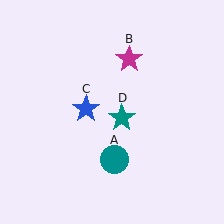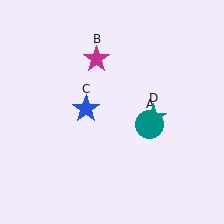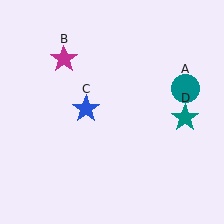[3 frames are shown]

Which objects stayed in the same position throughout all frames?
Blue star (object C) remained stationary.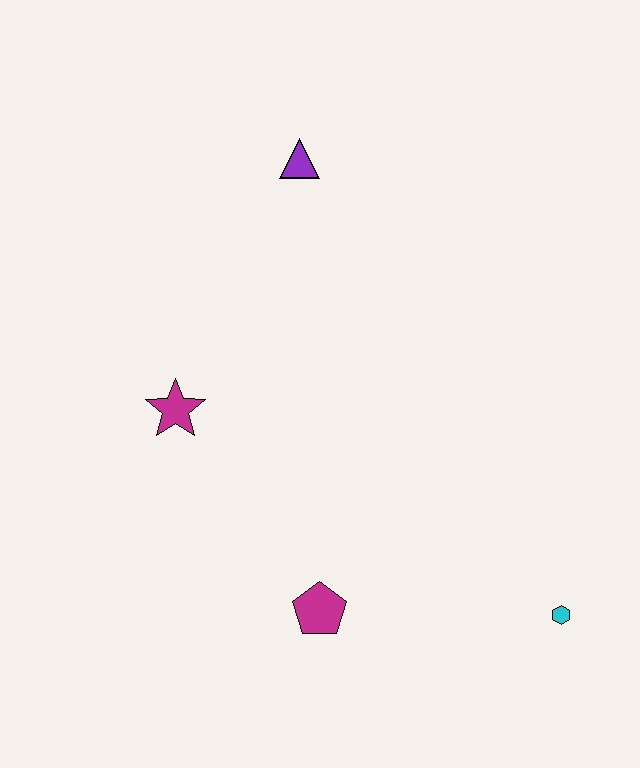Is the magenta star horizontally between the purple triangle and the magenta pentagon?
No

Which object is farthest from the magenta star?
The cyan hexagon is farthest from the magenta star.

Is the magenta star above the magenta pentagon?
Yes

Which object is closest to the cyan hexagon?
The magenta pentagon is closest to the cyan hexagon.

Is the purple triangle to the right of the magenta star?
Yes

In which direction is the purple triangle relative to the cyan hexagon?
The purple triangle is above the cyan hexagon.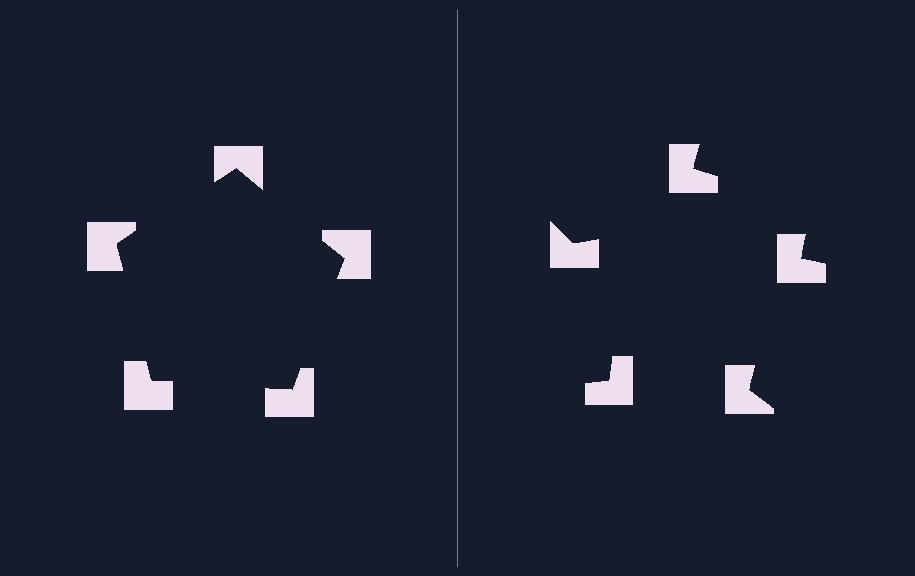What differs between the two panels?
The notched squares are positioned identically on both sides; only the wedge orientations differ. On the left they align to a pentagon; on the right they are misaligned.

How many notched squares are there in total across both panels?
10 — 5 on each side.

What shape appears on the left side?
An illusory pentagon.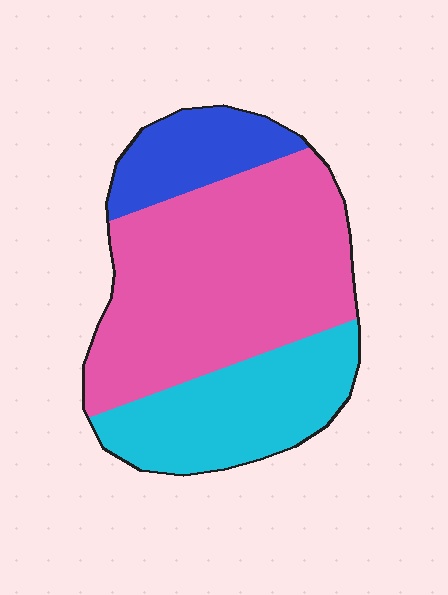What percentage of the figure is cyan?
Cyan takes up about one quarter (1/4) of the figure.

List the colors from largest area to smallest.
From largest to smallest: pink, cyan, blue.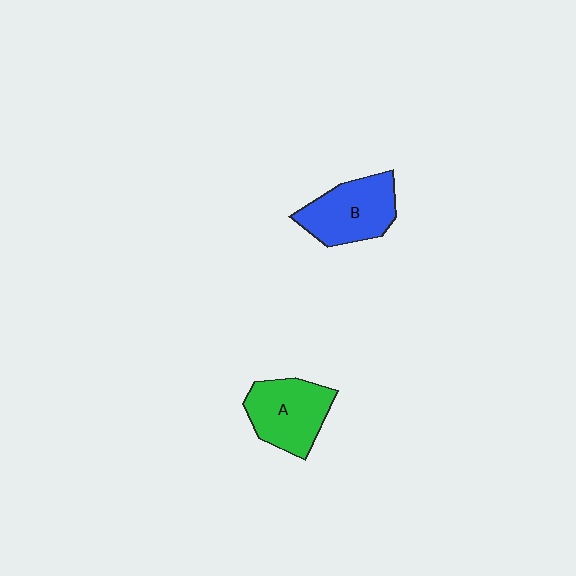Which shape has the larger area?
Shape B (blue).